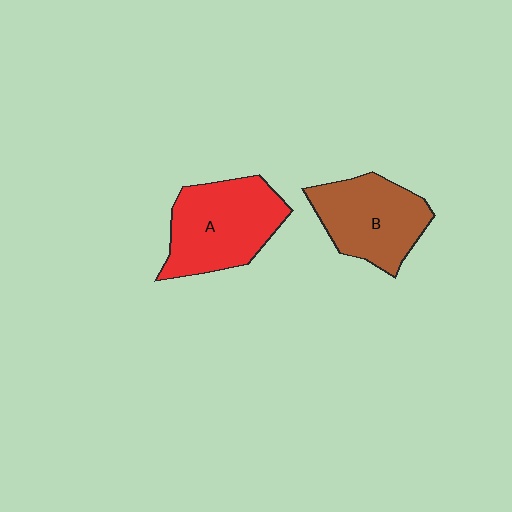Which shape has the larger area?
Shape A (red).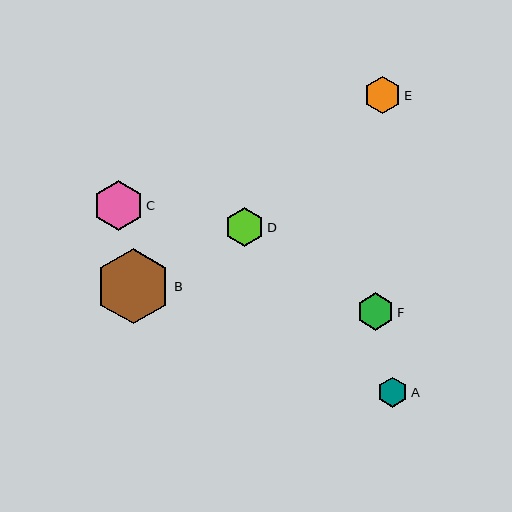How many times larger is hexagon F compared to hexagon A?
Hexagon F is approximately 1.2 times the size of hexagon A.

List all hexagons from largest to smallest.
From largest to smallest: B, C, D, F, E, A.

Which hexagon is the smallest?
Hexagon A is the smallest with a size of approximately 30 pixels.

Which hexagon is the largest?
Hexagon B is the largest with a size of approximately 75 pixels.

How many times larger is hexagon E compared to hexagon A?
Hexagon E is approximately 1.2 times the size of hexagon A.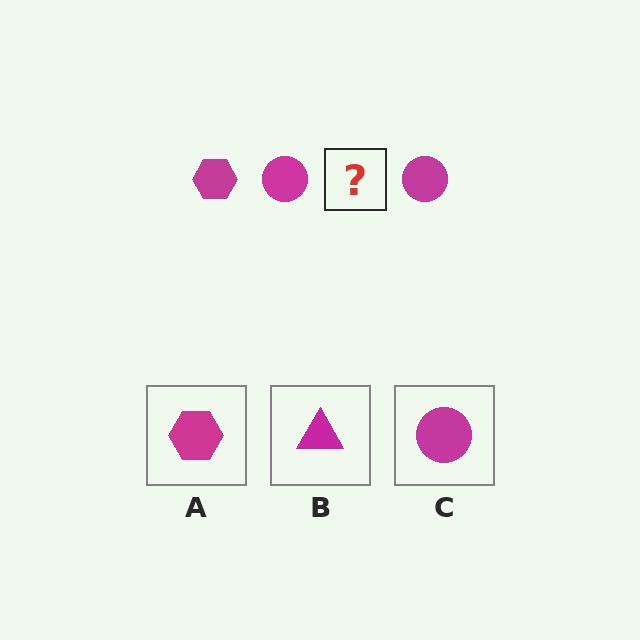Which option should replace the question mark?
Option A.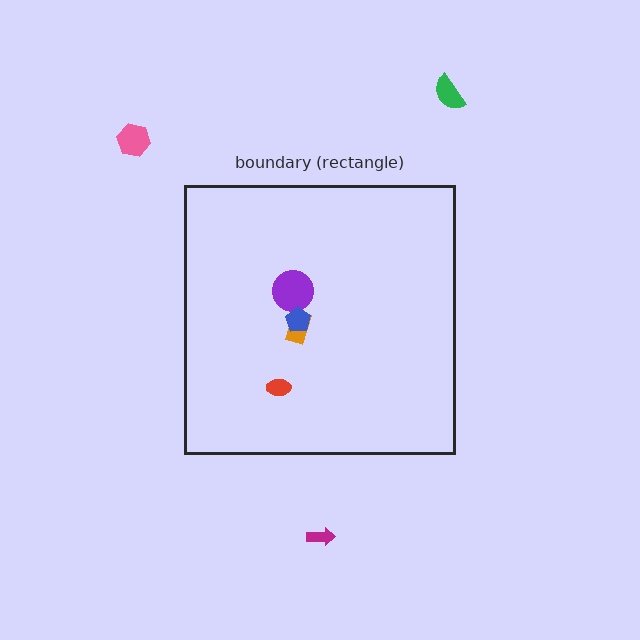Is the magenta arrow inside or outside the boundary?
Outside.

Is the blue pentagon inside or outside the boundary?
Inside.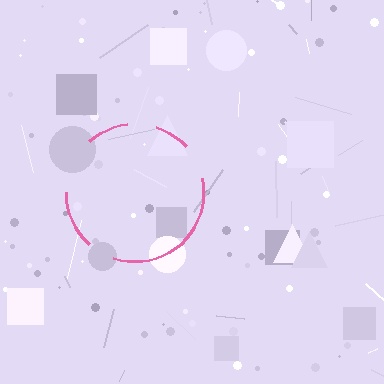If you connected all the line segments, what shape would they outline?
They would outline a circle.